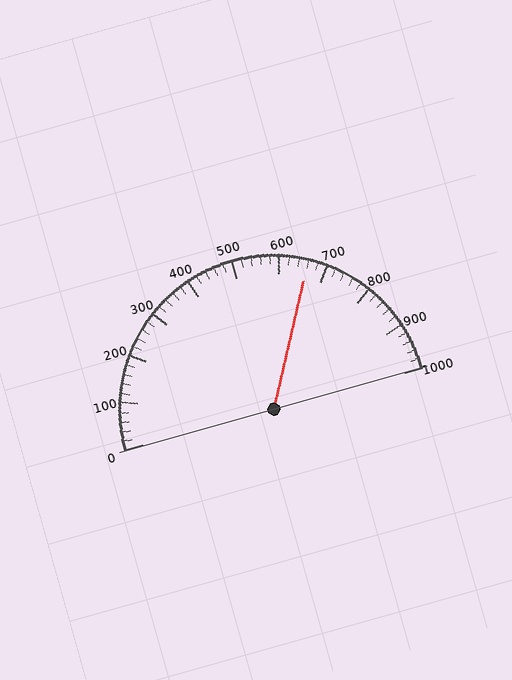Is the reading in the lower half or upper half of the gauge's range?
The reading is in the upper half of the range (0 to 1000).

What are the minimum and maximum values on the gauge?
The gauge ranges from 0 to 1000.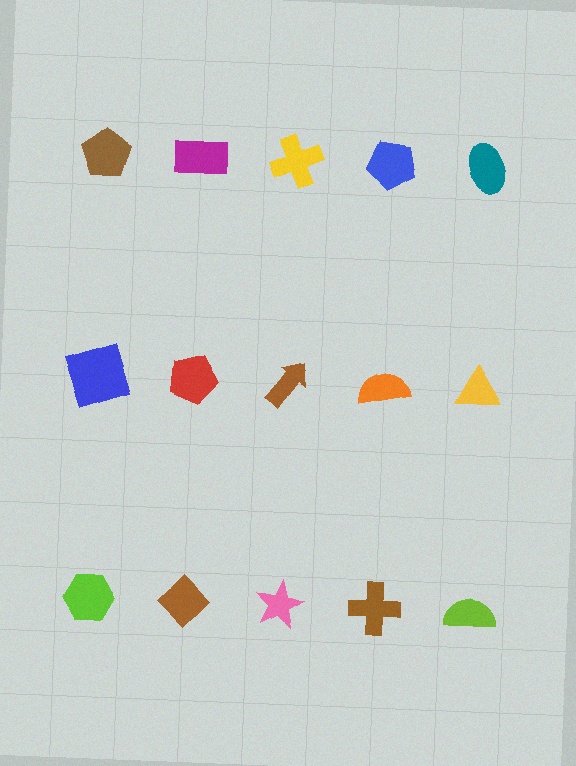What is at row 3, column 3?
A pink star.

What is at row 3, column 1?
A lime hexagon.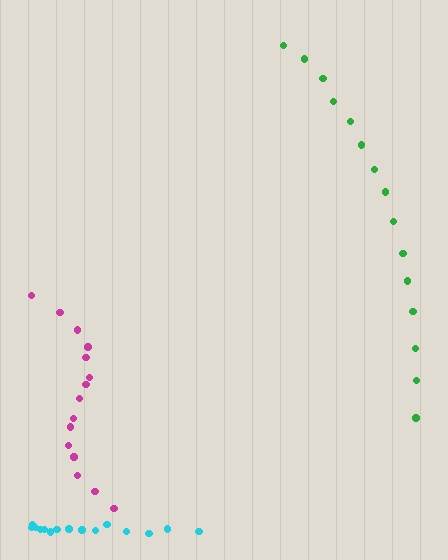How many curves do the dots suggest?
There are 3 distinct paths.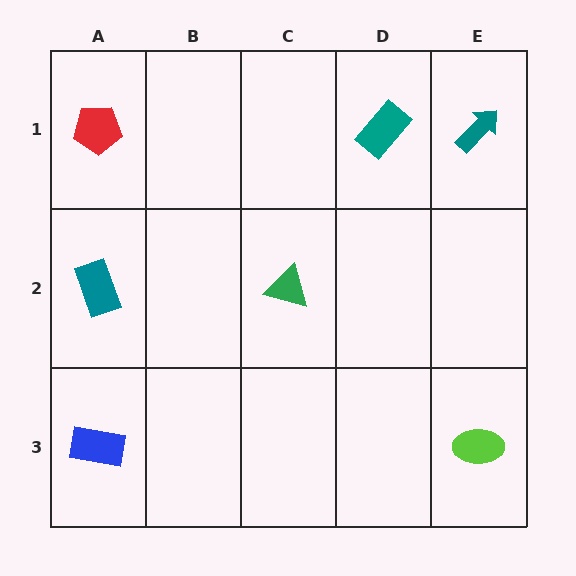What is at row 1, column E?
A teal arrow.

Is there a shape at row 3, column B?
No, that cell is empty.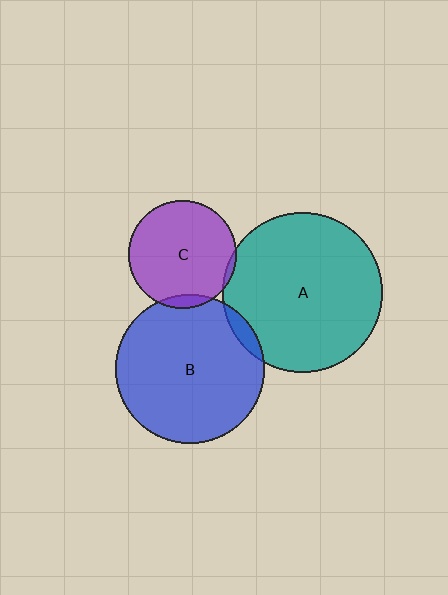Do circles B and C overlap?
Yes.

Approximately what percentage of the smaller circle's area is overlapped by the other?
Approximately 5%.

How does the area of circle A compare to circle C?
Approximately 2.2 times.